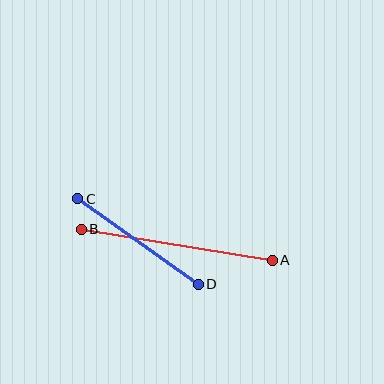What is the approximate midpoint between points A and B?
The midpoint is at approximately (177, 245) pixels.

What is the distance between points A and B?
The distance is approximately 193 pixels.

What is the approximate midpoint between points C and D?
The midpoint is at approximately (138, 241) pixels.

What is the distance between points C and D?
The distance is approximately 147 pixels.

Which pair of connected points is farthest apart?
Points A and B are farthest apart.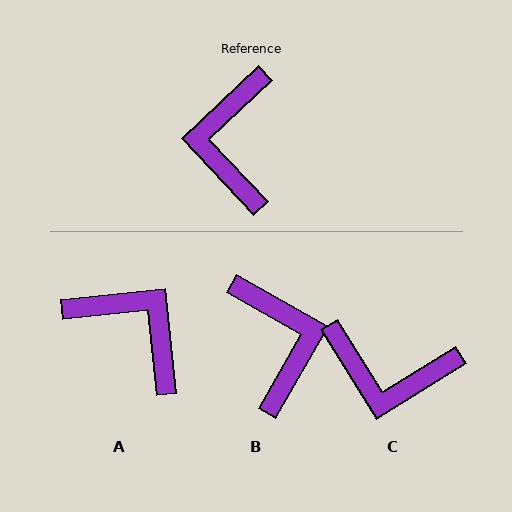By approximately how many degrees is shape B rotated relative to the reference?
Approximately 163 degrees clockwise.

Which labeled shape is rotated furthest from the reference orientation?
B, about 163 degrees away.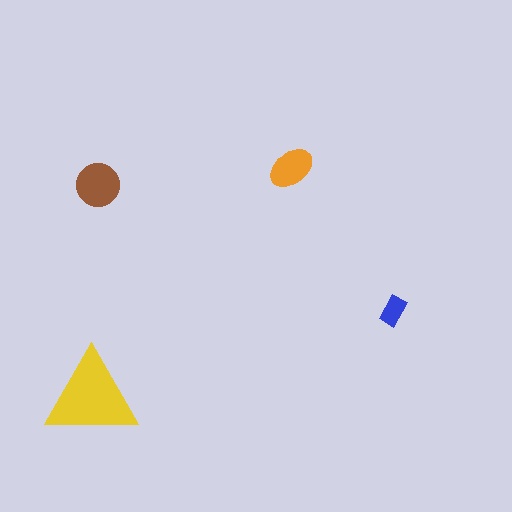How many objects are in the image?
There are 4 objects in the image.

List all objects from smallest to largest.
The blue rectangle, the orange ellipse, the brown circle, the yellow triangle.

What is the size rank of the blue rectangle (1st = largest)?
4th.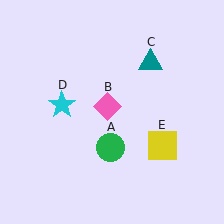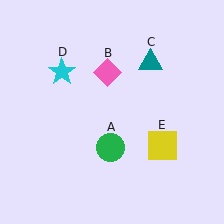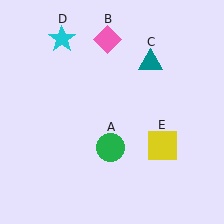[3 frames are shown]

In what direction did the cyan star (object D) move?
The cyan star (object D) moved up.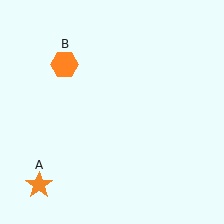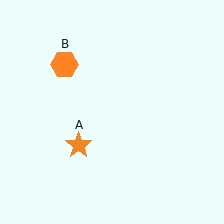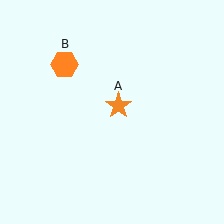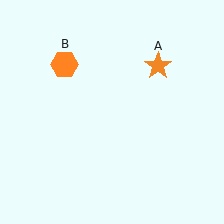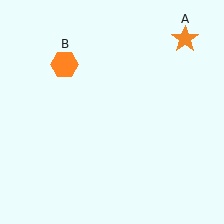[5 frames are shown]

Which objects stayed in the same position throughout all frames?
Orange hexagon (object B) remained stationary.